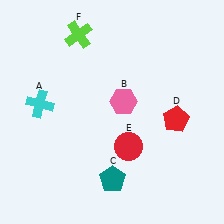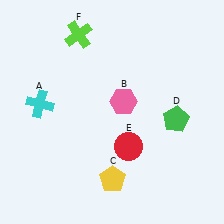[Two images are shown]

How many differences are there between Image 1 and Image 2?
There are 2 differences between the two images.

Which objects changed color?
C changed from teal to yellow. D changed from red to green.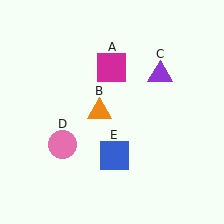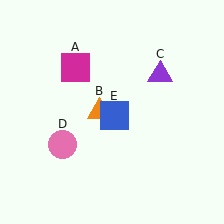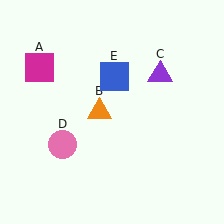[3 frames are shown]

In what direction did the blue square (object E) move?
The blue square (object E) moved up.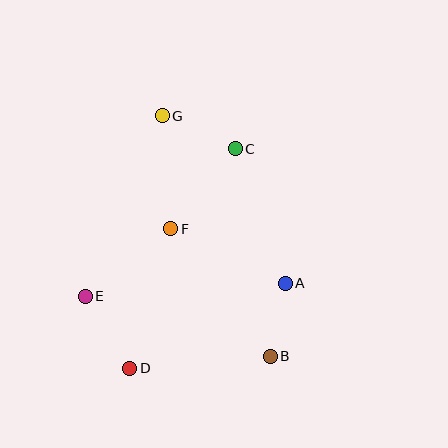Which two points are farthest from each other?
Points B and G are farthest from each other.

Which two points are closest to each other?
Points A and B are closest to each other.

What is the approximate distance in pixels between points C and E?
The distance between C and E is approximately 210 pixels.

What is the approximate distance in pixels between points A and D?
The distance between A and D is approximately 177 pixels.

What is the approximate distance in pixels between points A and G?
The distance between A and G is approximately 208 pixels.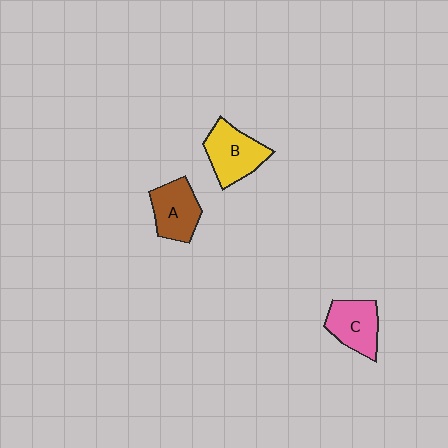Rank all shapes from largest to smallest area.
From largest to smallest: B (yellow), A (brown), C (pink).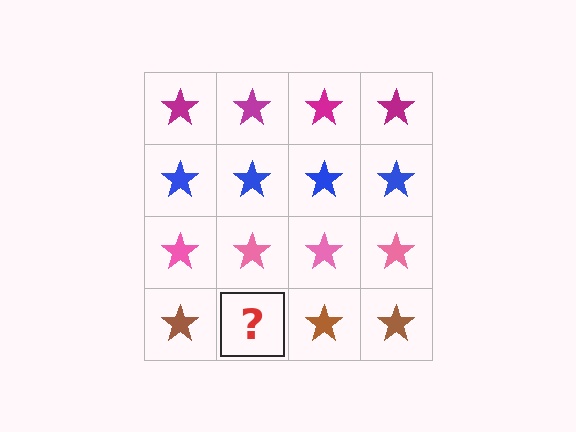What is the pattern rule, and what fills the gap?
The rule is that each row has a consistent color. The gap should be filled with a brown star.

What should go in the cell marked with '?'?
The missing cell should contain a brown star.